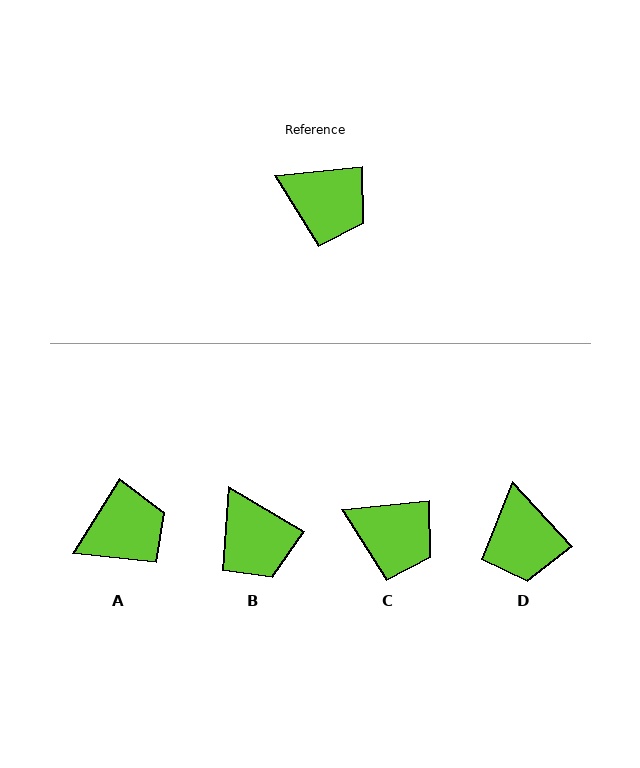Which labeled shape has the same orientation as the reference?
C.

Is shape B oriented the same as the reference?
No, it is off by about 36 degrees.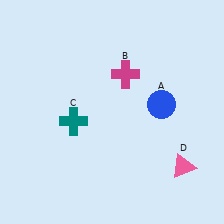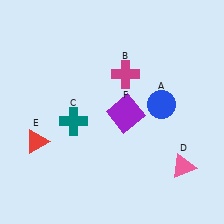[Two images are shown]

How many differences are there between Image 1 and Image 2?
There are 2 differences between the two images.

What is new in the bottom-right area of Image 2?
A purple square (F) was added in the bottom-right area of Image 2.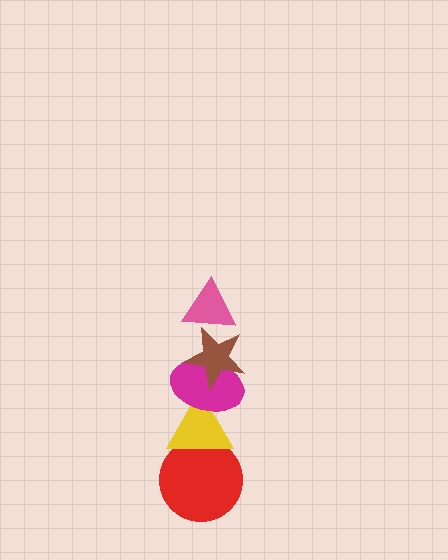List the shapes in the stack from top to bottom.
From top to bottom: the pink triangle, the brown star, the magenta ellipse, the yellow triangle, the red circle.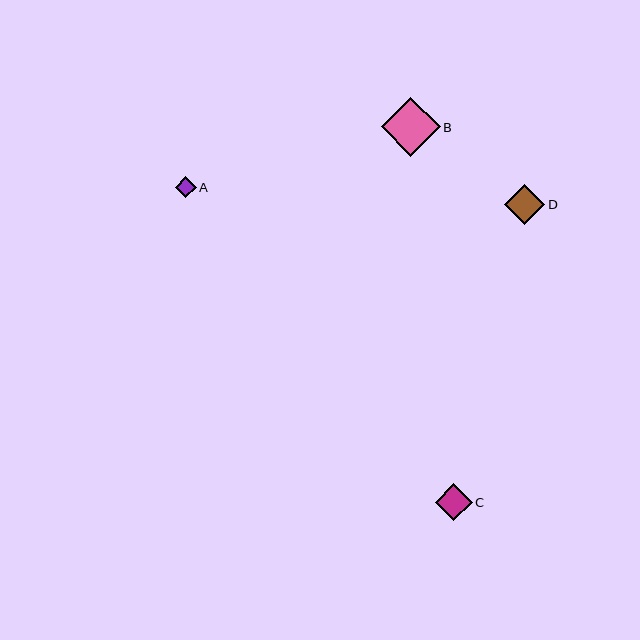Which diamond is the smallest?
Diamond A is the smallest with a size of approximately 21 pixels.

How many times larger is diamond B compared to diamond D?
Diamond B is approximately 1.5 times the size of diamond D.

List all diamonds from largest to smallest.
From largest to smallest: B, D, C, A.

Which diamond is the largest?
Diamond B is the largest with a size of approximately 59 pixels.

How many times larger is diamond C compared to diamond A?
Diamond C is approximately 1.8 times the size of diamond A.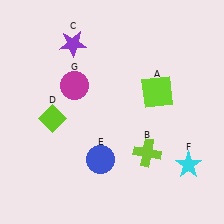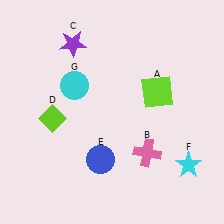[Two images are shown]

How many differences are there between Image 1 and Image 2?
There are 2 differences between the two images.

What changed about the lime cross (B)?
In Image 1, B is lime. In Image 2, it changed to pink.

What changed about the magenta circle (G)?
In Image 1, G is magenta. In Image 2, it changed to cyan.